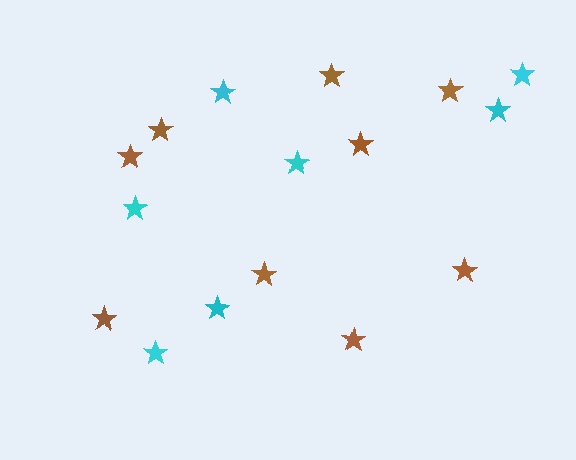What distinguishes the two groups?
There are 2 groups: one group of brown stars (9) and one group of cyan stars (7).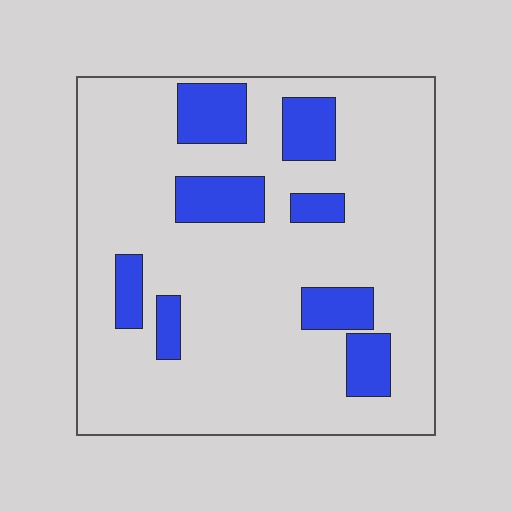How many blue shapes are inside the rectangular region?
8.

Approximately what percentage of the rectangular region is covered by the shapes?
Approximately 20%.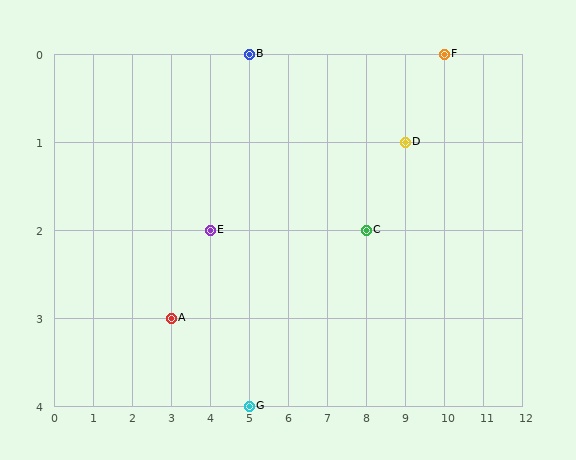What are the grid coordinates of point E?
Point E is at grid coordinates (4, 2).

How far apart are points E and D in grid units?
Points E and D are 5 columns and 1 row apart (about 5.1 grid units diagonally).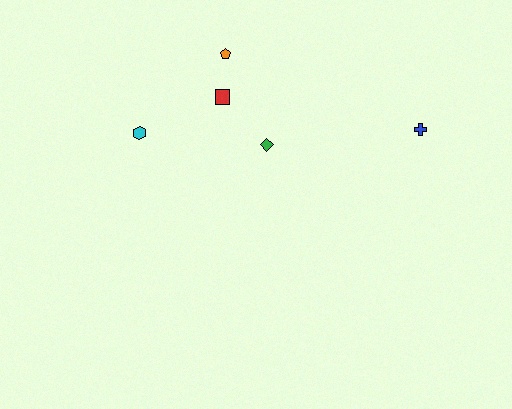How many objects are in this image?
There are 5 objects.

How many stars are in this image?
There are no stars.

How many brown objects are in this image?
There are no brown objects.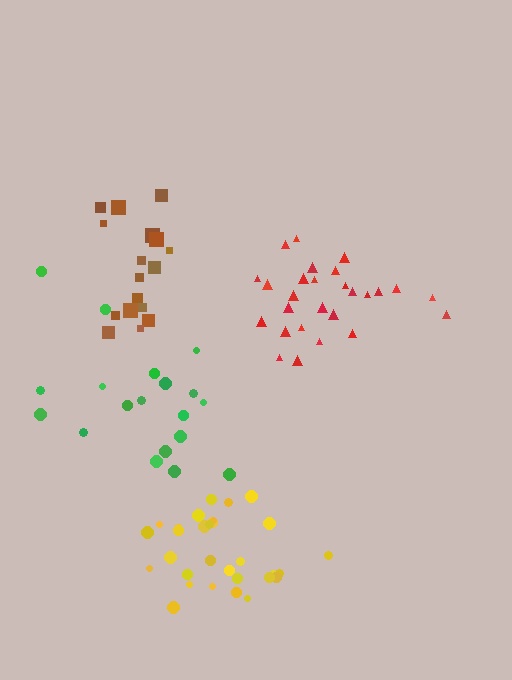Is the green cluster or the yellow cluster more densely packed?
Yellow.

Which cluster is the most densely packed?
Yellow.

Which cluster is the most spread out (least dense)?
Green.